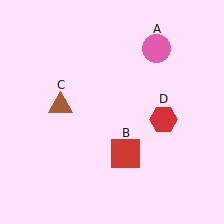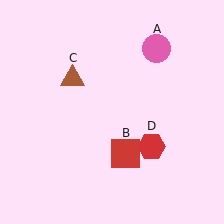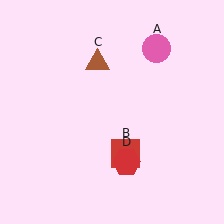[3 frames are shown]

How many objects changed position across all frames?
2 objects changed position: brown triangle (object C), red hexagon (object D).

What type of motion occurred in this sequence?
The brown triangle (object C), red hexagon (object D) rotated clockwise around the center of the scene.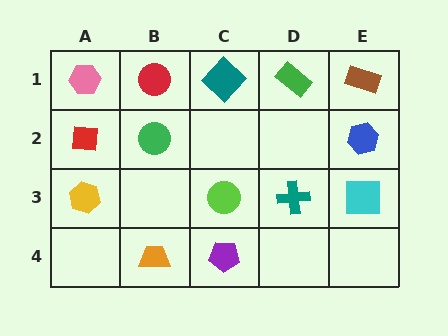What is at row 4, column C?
A purple pentagon.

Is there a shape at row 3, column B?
No, that cell is empty.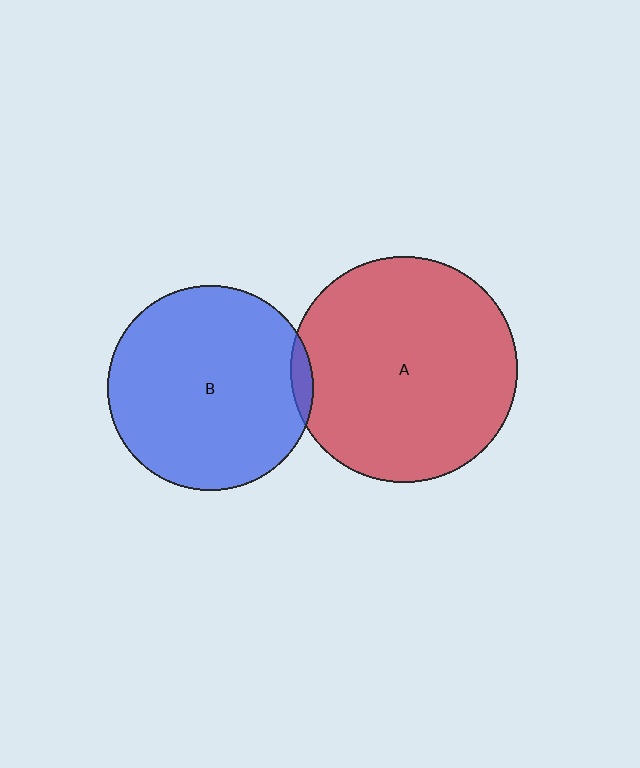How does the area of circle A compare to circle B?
Approximately 1.2 times.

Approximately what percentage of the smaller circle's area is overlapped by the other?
Approximately 5%.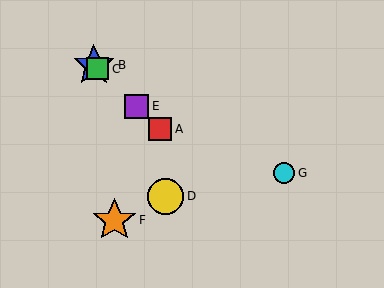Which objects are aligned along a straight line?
Objects A, B, C, E are aligned along a straight line.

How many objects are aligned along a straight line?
4 objects (A, B, C, E) are aligned along a straight line.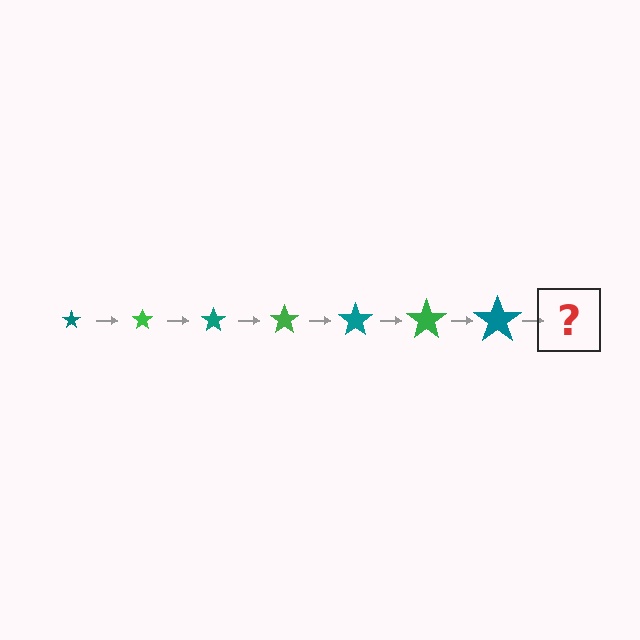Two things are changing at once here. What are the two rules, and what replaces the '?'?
The two rules are that the star grows larger each step and the color cycles through teal and green. The '?' should be a green star, larger than the previous one.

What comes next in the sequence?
The next element should be a green star, larger than the previous one.